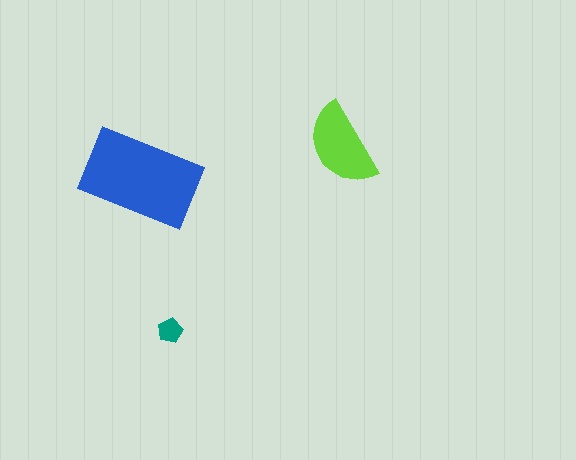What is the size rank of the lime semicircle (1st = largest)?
2nd.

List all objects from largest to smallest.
The blue rectangle, the lime semicircle, the teal pentagon.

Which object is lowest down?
The teal pentagon is bottommost.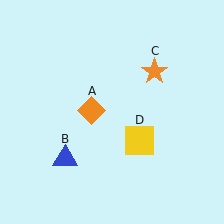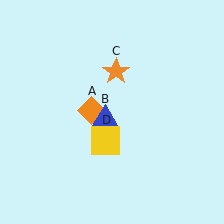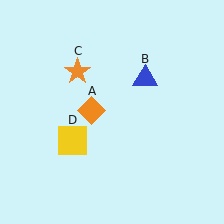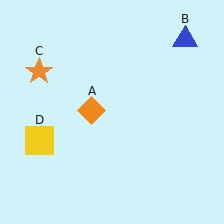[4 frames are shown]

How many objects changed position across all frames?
3 objects changed position: blue triangle (object B), orange star (object C), yellow square (object D).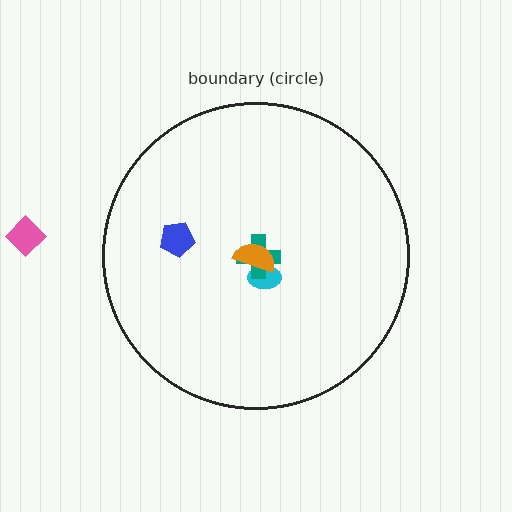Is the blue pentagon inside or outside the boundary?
Inside.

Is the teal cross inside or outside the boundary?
Inside.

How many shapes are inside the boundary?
4 inside, 1 outside.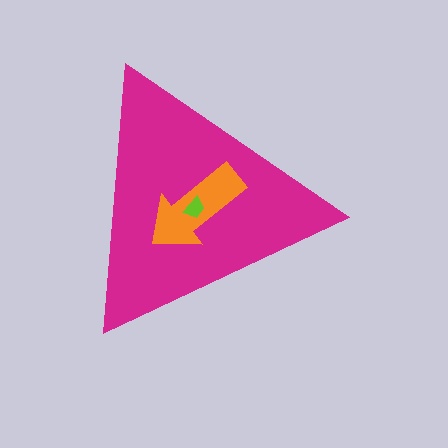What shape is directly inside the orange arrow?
The lime trapezoid.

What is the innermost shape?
The lime trapezoid.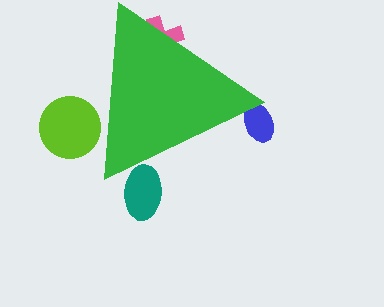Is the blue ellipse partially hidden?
Yes, the blue ellipse is partially hidden behind the green triangle.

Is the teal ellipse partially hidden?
Yes, the teal ellipse is partially hidden behind the green triangle.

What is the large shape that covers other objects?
A green triangle.